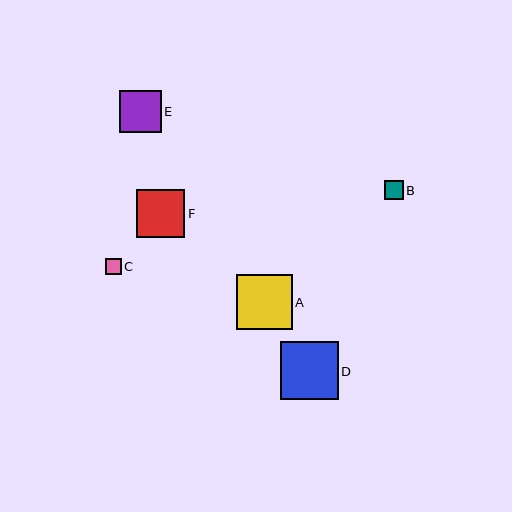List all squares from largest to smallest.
From largest to smallest: D, A, F, E, B, C.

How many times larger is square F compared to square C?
Square F is approximately 3.0 times the size of square C.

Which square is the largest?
Square D is the largest with a size of approximately 58 pixels.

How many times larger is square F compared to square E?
Square F is approximately 1.2 times the size of square E.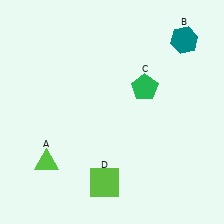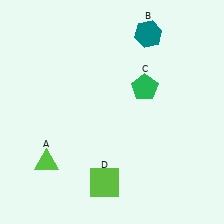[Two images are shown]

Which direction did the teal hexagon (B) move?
The teal hexagon (B) moved left.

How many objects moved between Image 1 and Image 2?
1 object moved between the two images.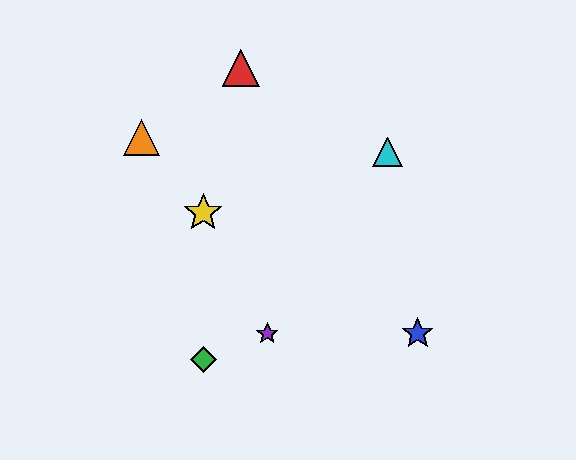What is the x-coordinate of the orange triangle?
The orange triangle is at x≈142.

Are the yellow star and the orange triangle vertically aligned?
No, the yellow star is at x≈203 and the orange triangle is at x≈142.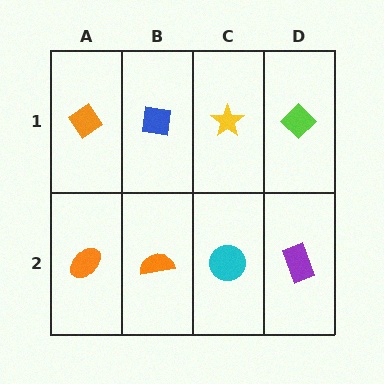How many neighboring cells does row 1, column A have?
2.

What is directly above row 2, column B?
A blue square.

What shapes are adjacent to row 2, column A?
An orange diamond (row 1, column A), an orange semicircle (row 2, column B).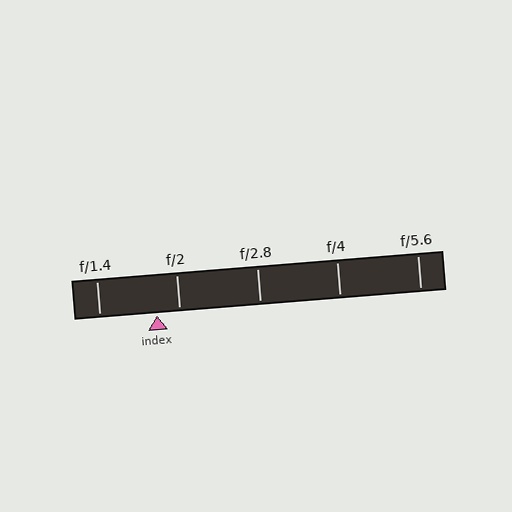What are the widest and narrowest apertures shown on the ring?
The widest aperture shown is f/1.4 and the narrowest is f/5.6.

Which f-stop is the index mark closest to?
The index mark is closest to f/2.